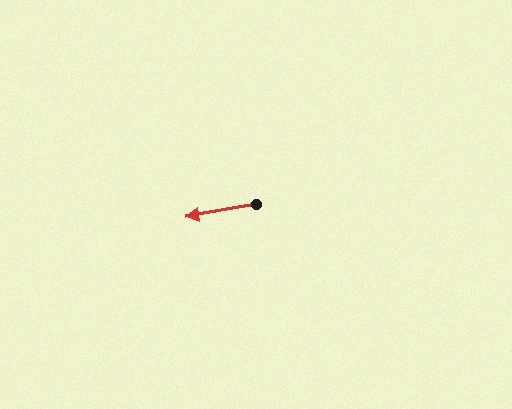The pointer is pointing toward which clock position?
Roughly 9 o'clock.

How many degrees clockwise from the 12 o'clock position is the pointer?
Approximately 260 degrees.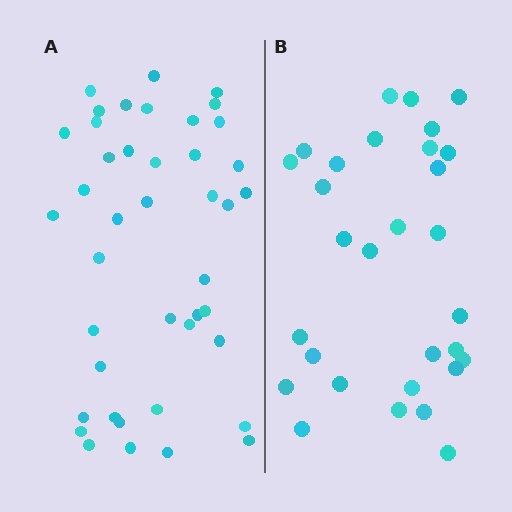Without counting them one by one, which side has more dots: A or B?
Region A (the left region) has more dots.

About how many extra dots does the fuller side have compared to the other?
Region A has roughly 12 or so more dots than region B.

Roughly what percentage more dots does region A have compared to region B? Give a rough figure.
About 40% more.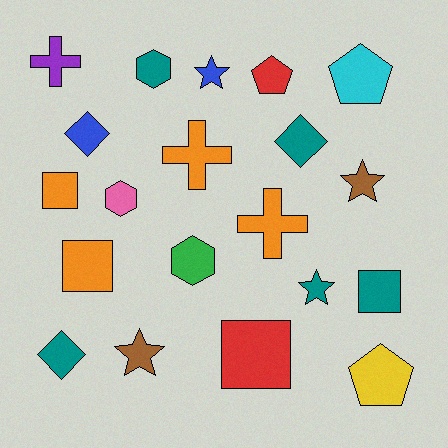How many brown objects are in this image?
There are 2 brown objects.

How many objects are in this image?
There are 20 objects.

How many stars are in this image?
There are 4 stars.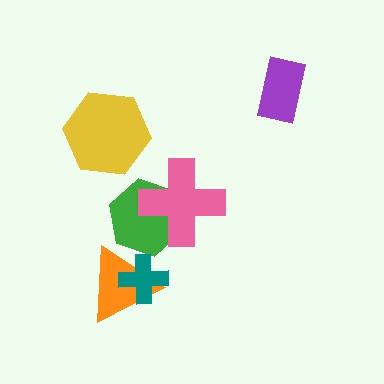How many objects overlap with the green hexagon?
2 objects overlap with the green hexagon.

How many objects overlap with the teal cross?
1 object overlaps with the teal cross.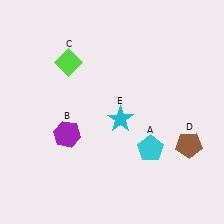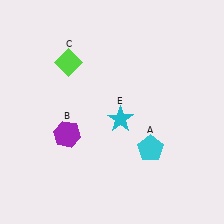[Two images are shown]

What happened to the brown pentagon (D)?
The brown pentagon (D) was removed in Image 2. It was in the bottom-right area of Image 1.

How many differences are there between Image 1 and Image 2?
There is 1 difference between the two images.